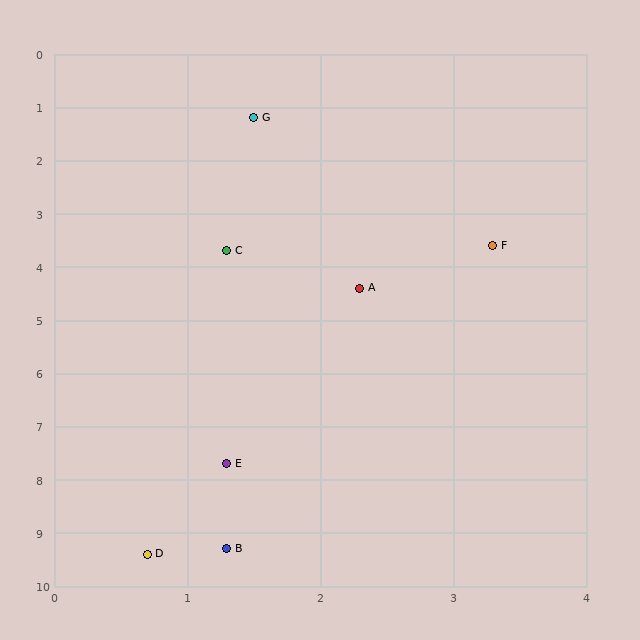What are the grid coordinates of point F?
Point F is at approximately (3.3, 3.6).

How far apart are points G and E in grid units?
Points G and E are about 6.5 grid units apart.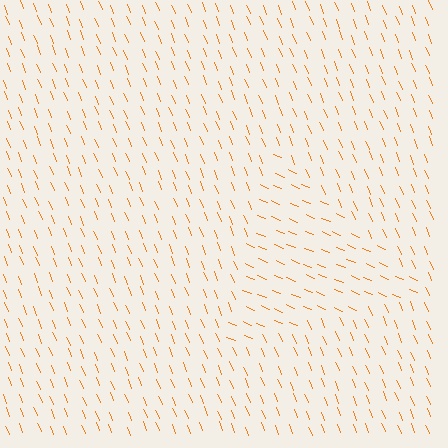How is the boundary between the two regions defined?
The boundary is defined purely by a change in line orientation (approximately 45 degrees difference). All lines are the same color and thickness.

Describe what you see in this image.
The image is filled with small orange line segments. A triangle region in the image has lines oriented differently from the surrounding lines, creating a visible texture boundary.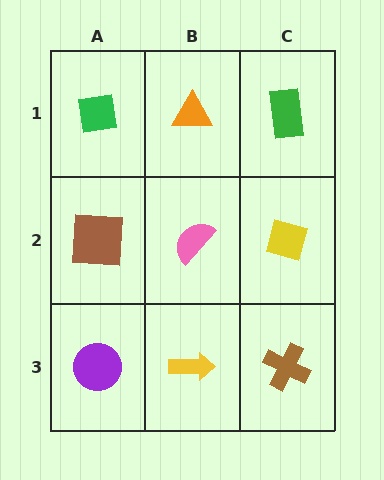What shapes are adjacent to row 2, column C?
A green rectangle (row 1, column C), a brown cross (row 3, column C), a pink semicircle (row 2, column B).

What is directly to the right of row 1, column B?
A green rectangle.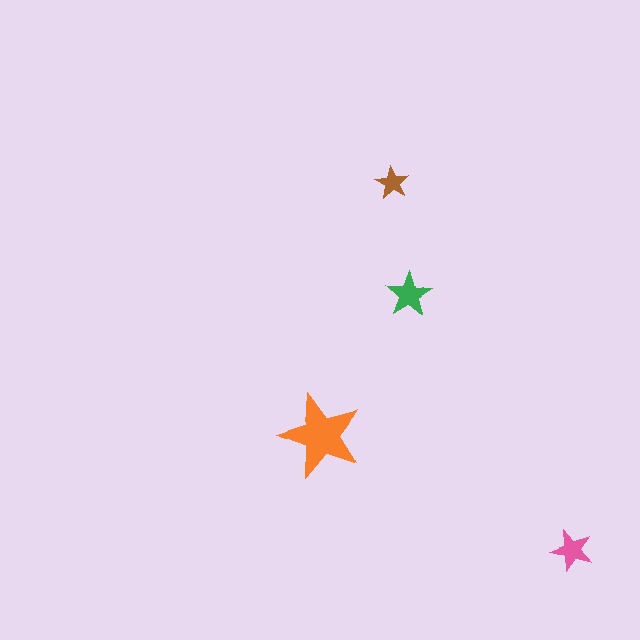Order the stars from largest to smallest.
the orange one, the green one, the pink one, the brown one.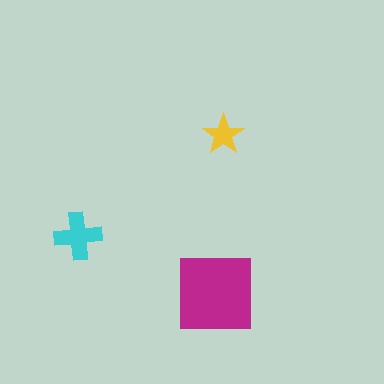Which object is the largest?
The magenta square.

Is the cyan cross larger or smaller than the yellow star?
Larger.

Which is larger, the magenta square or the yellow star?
The magenta square.